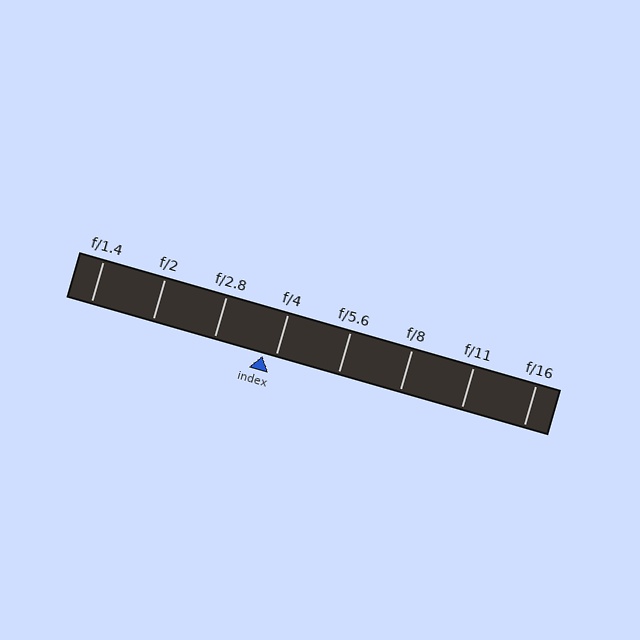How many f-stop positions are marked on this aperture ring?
There are 8 f-stop positions marked.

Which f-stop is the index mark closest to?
The index mark is closest to f/4.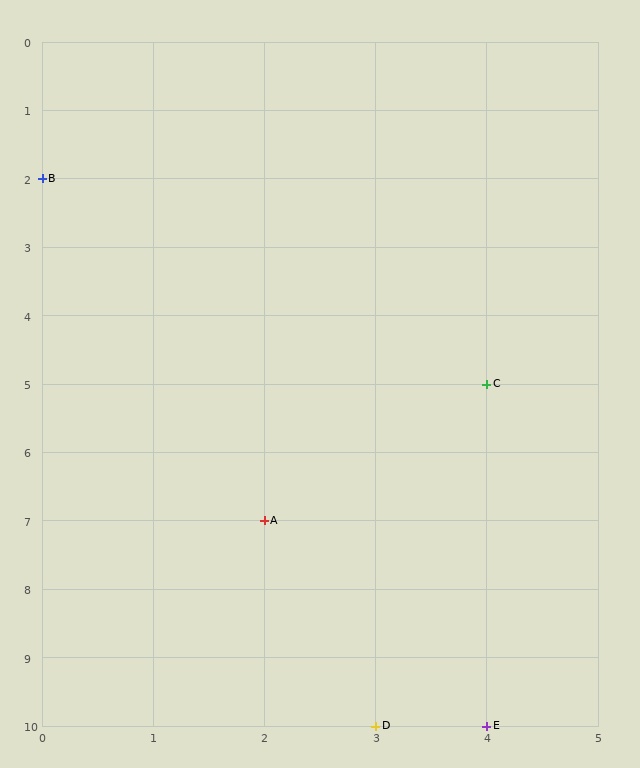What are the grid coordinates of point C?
Point C is at grid coordinates (4, 5).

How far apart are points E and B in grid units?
Points E and B are 4 columns and 8 rows apart (about 8.9 grid units diagonally).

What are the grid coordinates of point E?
Point E is at grid coordinates (4, 10).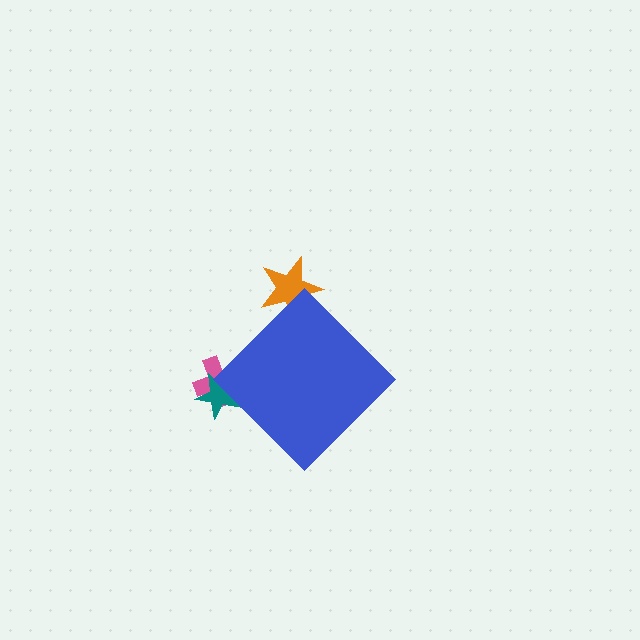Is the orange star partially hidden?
Yes, the orange star is partially hidden behind the blue diamond.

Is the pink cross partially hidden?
Yes, the pink cross is partially hidden behind the blue diamond.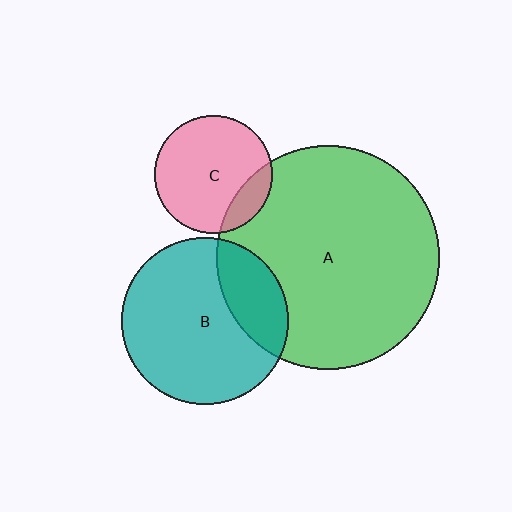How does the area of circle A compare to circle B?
Approximately 1.8 times.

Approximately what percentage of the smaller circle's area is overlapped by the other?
Approximately 25%.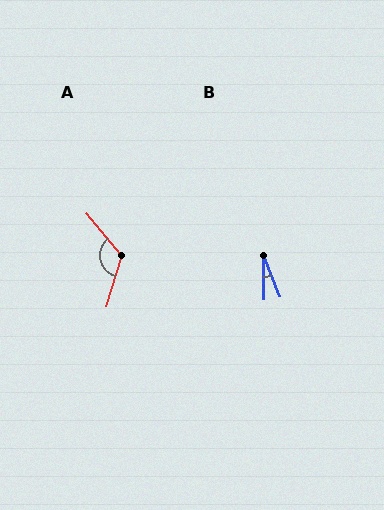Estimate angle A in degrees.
Approximately 124 degrees.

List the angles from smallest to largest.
B (22°), A (124°).